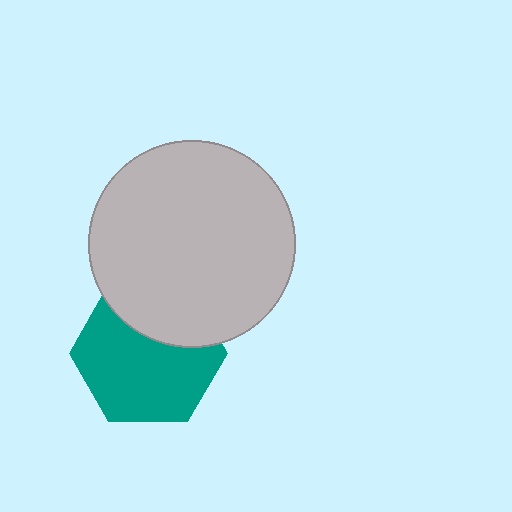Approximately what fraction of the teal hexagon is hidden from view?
Roughly 32% of the teal hexagon is hidden behind the light gray circle.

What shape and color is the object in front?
The object in front is a light gray circle.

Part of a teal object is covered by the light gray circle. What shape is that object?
It is a hexagon.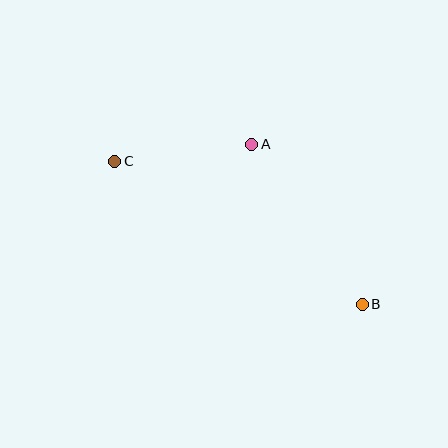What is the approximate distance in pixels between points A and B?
The distance between A and B is approximately 194 pixels.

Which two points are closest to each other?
Points A and C are closest to each other.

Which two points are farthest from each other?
Points B and C are farthest from each other.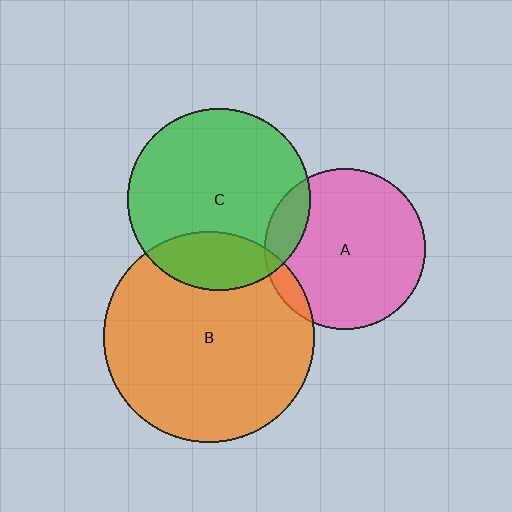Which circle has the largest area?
Circle B (orange).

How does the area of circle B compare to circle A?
Approximately 1.7 times.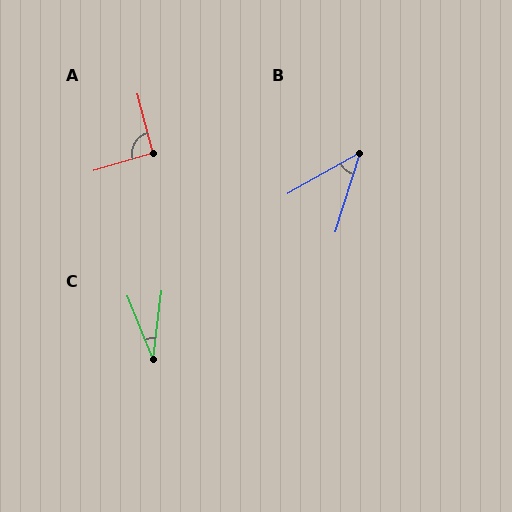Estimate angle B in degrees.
Approximately 43 degrees.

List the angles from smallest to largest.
C (29°), B (43°), A (91°).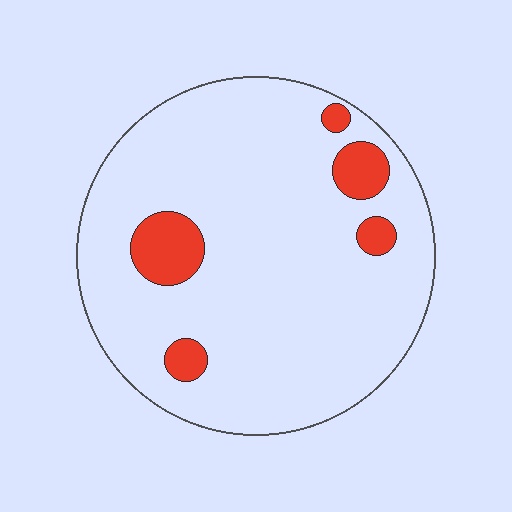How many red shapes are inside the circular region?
5.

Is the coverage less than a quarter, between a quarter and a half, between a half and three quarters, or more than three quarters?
Less than a quarter.